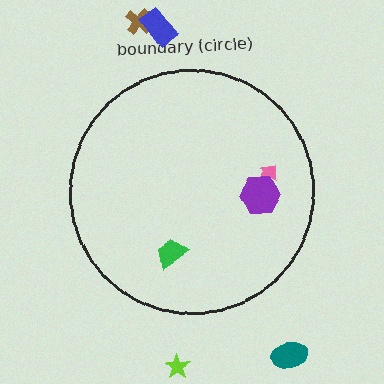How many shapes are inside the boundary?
3 inside, 4 outside.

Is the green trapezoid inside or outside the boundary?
Inside.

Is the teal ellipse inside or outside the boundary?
Outside.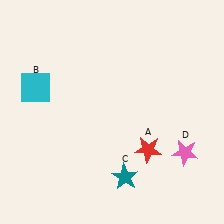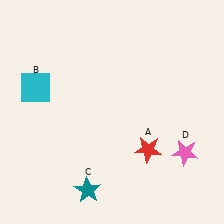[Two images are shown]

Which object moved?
The teal star (C) moved left.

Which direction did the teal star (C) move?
The teal star (C) moved left.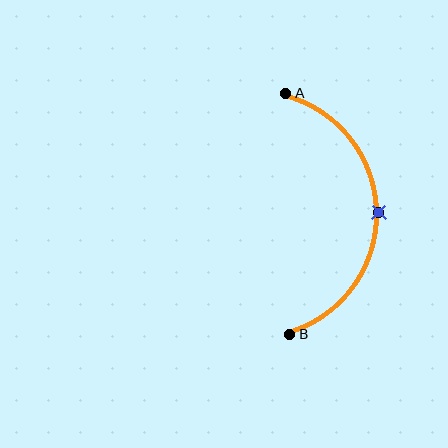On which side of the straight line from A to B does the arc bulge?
The arc bulges to the right of the straight line connecting A and B.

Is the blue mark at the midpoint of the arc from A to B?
Yes. The blue mark lies on the arc at equal arc-length from both A and B — it is the arc midpoint.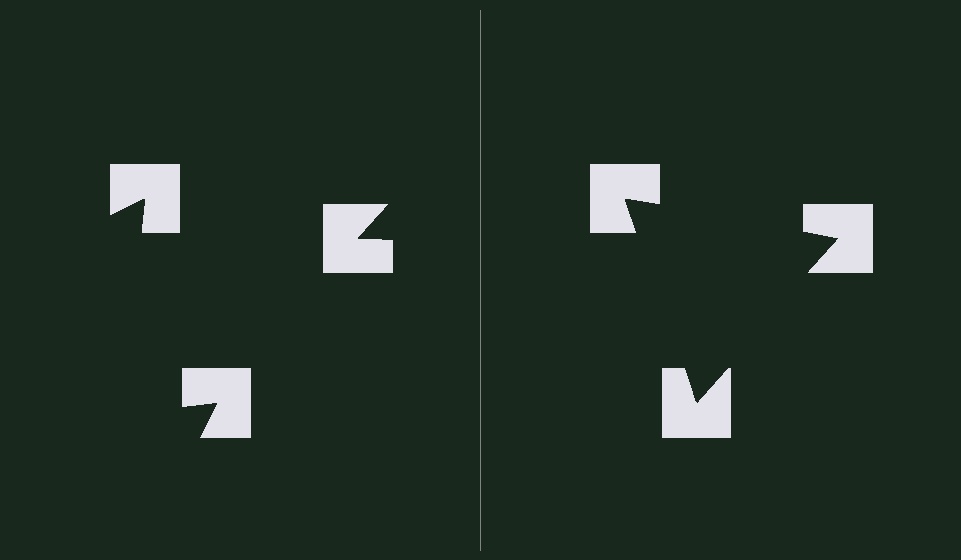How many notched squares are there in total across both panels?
6 — 3 on each side.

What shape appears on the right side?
An illusory triangle.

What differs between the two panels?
The notched squares are positioned identically on both sides; only the wedge orientations differ. On the right they align to a triangle; on the left they are misaligned.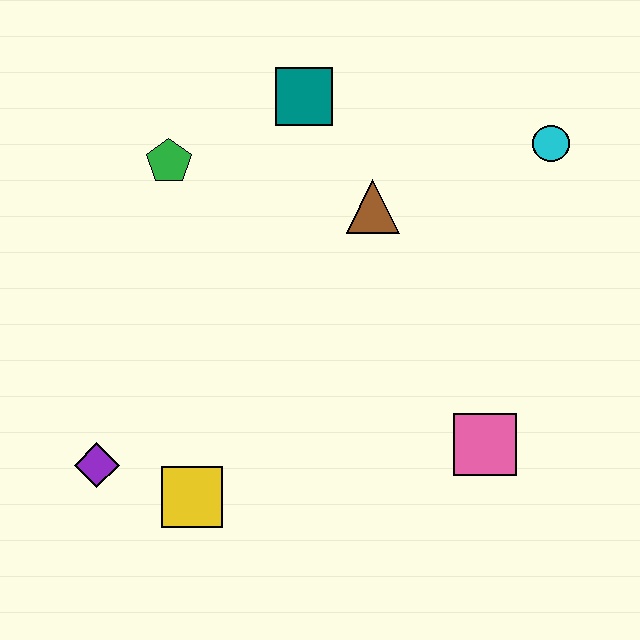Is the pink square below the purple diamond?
No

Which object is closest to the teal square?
The brown triangle is closest to the teal square.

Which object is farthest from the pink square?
The green pentagon is farthest from the pink square.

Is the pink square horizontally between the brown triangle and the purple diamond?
No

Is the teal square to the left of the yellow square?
No